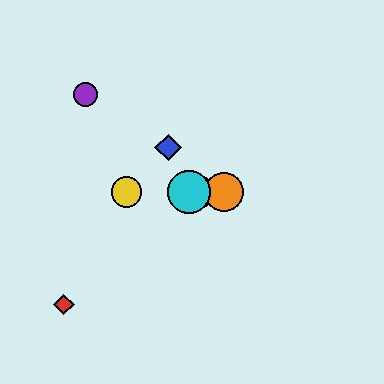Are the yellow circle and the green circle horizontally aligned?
Yes, both are at y≈192.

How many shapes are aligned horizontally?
4 shapes (the green circle, the yellow circle, the orange circle, the cyan circle) are aligned horizontally.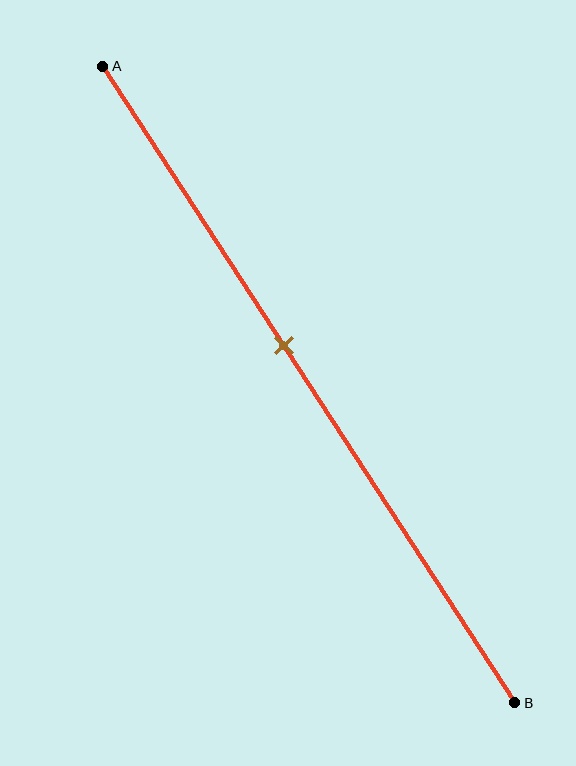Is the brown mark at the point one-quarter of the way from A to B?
No, the mark is at about 45% from A, not at the 25% one-quarter point.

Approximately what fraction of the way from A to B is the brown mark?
The brown mark is approximately 45% of the way from A to B.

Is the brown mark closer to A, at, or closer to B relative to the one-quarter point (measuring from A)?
The brown mark is closer to point B than the one-quarter point of segment AB.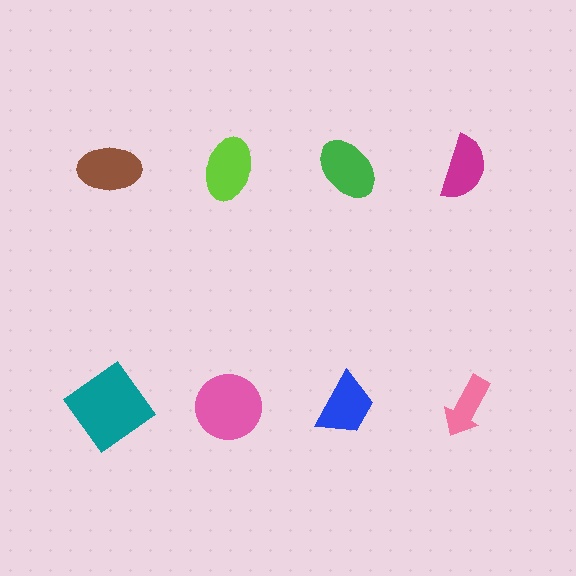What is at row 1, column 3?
A green ellipse.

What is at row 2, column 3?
A blue trapezoid.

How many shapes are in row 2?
4 shapes.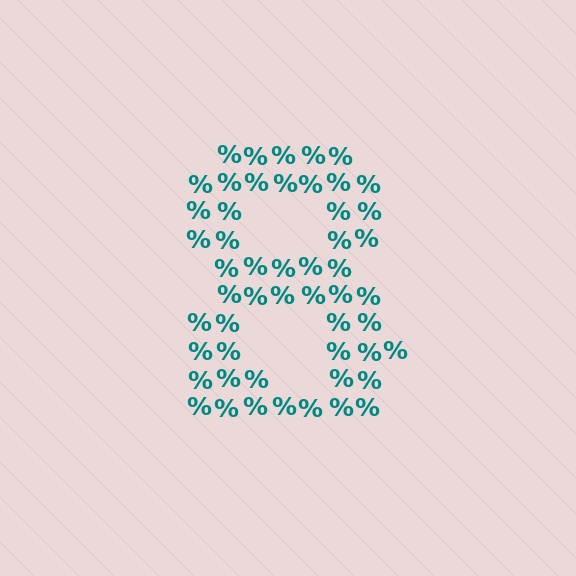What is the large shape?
The large shape is the digit 8.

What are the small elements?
The small elements are percent signs.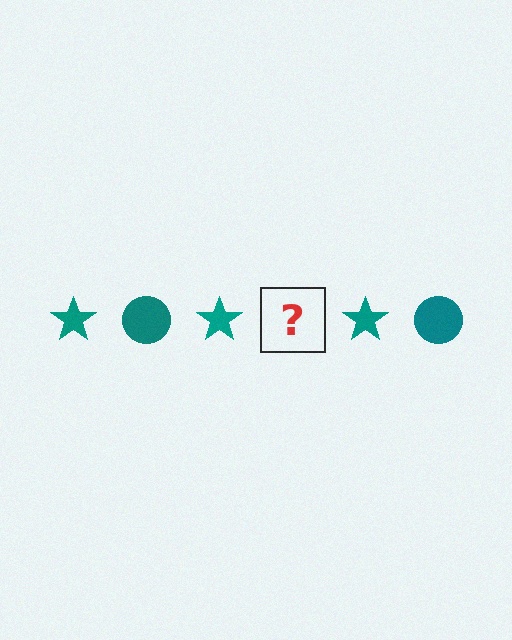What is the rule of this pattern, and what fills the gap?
The rule is that the pattern cycles through star, circle shapes in teal. The gap should be filled with a teal circle.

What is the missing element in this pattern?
The missing element is a teal circle.